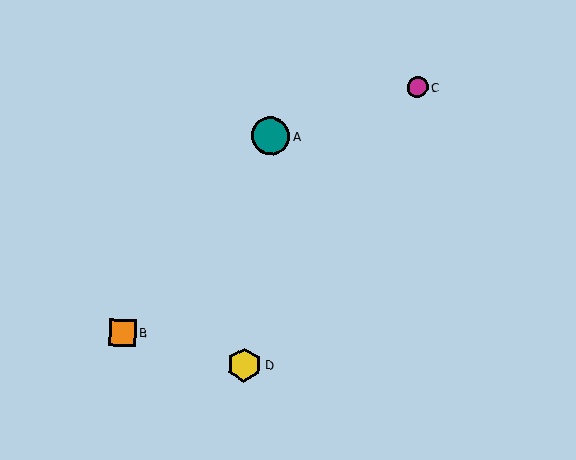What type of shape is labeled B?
Shape B is an orange square.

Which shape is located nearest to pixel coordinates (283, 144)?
The teal circle (labeled A) at (271, 136) is nearest to that location.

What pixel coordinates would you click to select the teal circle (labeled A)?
Click at (271, 136) to select the teal circle A.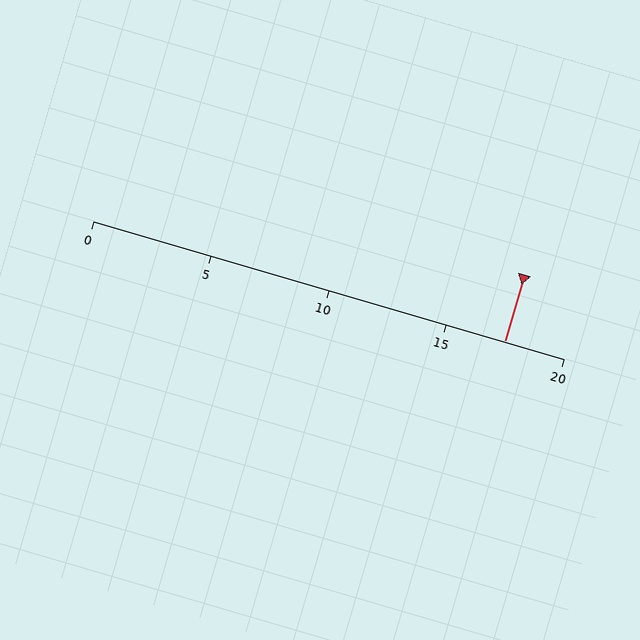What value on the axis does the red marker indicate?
The marker indicates approximately 17.5.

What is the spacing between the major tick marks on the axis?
The major ticks are spaced 5 apart.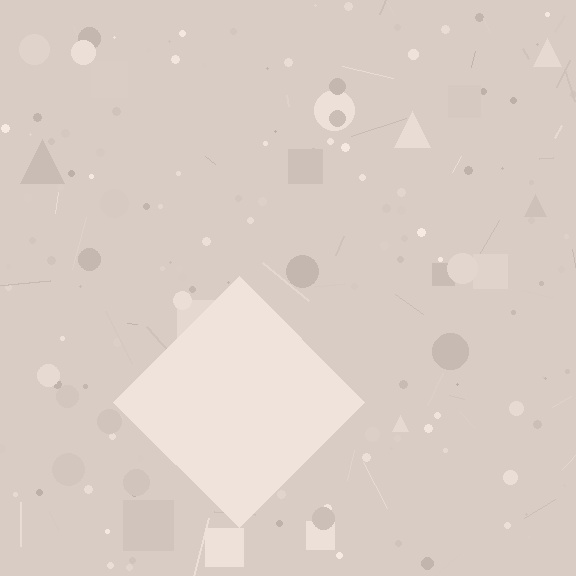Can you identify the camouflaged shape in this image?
The camouflaged shape is a diamond.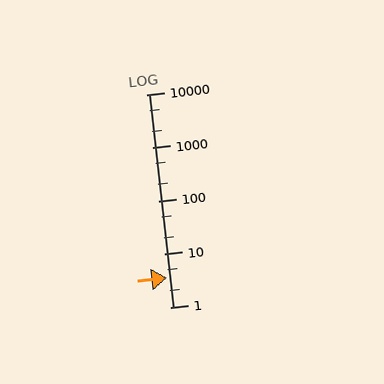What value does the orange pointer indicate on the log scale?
The pointer indicates approximately 3.6.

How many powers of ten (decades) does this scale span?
The scale spans 4 decades, from 1 to 10000.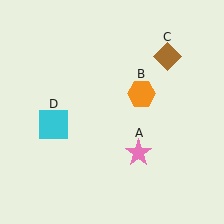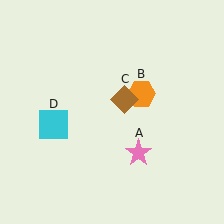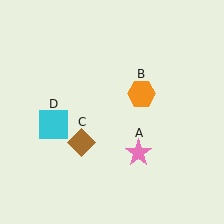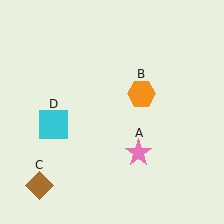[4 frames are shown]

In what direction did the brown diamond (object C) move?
The brown diamond (object C) moved down and to the left.